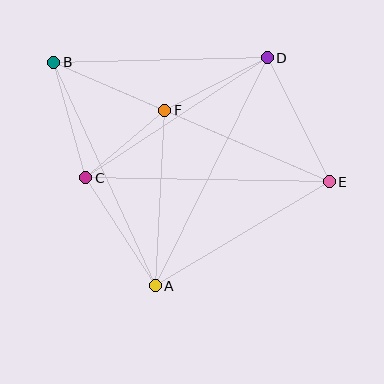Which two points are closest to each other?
Points C and F are closest to each other.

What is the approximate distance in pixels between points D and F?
The distance between D and F is approximately 115 pixels.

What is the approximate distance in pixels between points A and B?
The distance between A and B is approximately 245 pixels.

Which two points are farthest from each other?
Points B and E are farthest from each other.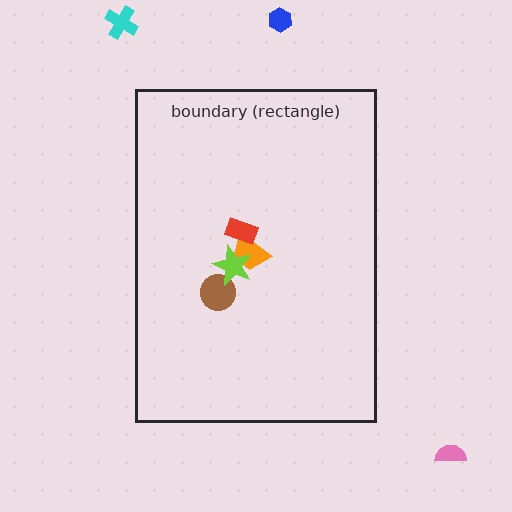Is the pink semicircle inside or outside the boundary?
Outside.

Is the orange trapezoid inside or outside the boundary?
Inside.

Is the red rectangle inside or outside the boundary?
Inside.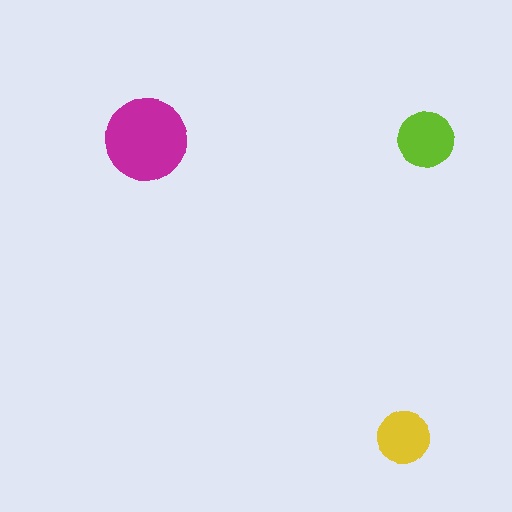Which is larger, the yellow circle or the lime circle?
The lime one.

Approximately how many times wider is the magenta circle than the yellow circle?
About 1.5 times wider.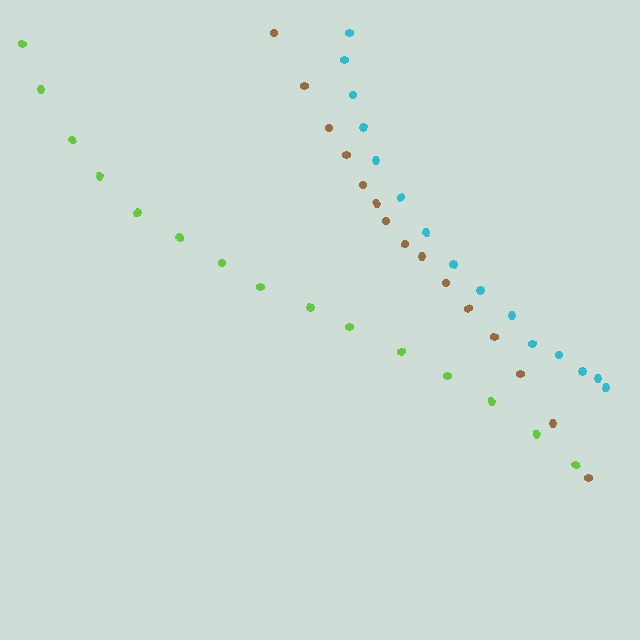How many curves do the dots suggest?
There are 3 distinct paths.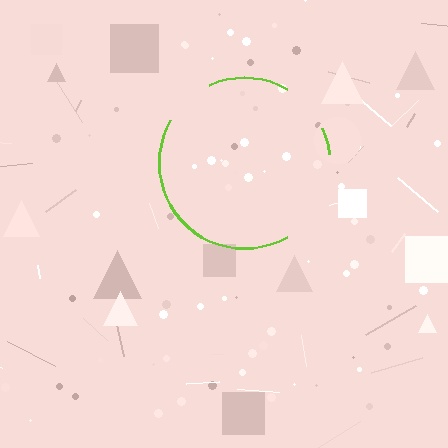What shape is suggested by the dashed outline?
The dashed outline suggests a circle.